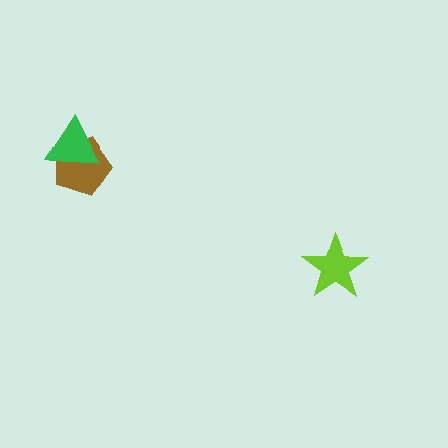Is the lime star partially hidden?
No, no other shape covers it.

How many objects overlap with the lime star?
0 objects overlap with the lime star.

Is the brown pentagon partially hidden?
Yes, it is partially covered by another shape.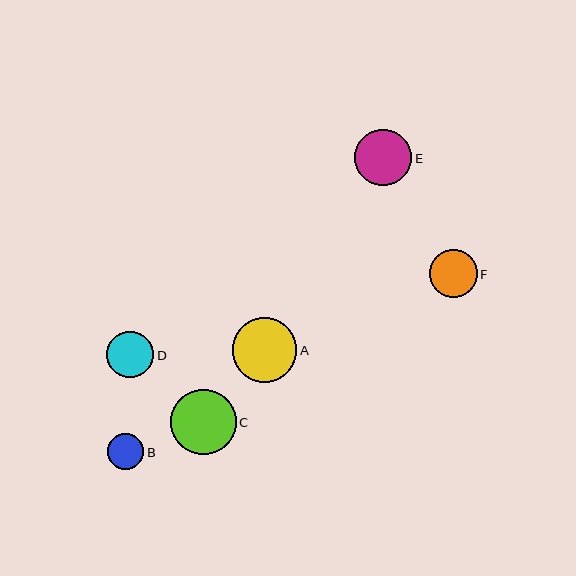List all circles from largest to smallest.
From largest to smallest: C, A, E, F, D, B.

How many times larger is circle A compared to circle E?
Circle A is approximately 1.1 times the size of circle E.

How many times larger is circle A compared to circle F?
Circle A is approximately 1.4 times the size of circle F.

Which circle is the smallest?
Circle B is the smallest with a size of approximately 36 pixels.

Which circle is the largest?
Circle C is the largest with a size of approximately 65 pixels.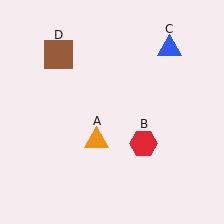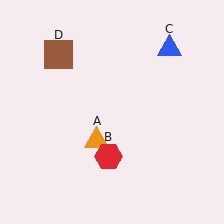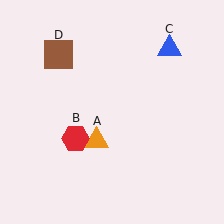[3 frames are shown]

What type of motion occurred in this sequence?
The red hexagon (object B) rotated clockwise around the center of the scene.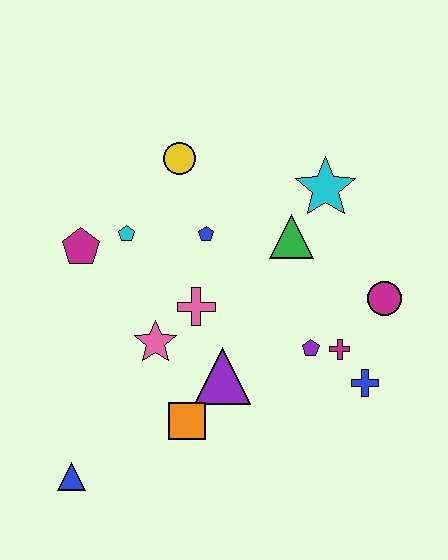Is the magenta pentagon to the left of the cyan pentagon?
Yes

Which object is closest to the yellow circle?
The blue pentagon is closest to the yellow circle.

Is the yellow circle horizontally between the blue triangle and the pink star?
No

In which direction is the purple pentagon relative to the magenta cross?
The purple pentagon is to the left of the magenta cross.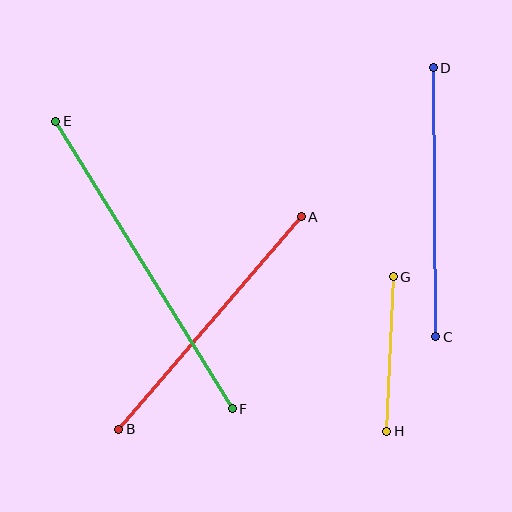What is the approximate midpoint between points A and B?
The midpoint is at approximately (210, 323) pixels.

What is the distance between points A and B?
The distance is approximately 280 pixels.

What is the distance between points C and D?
The distance is approximately 269 pixels.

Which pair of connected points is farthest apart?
Points E and F are farthest apart.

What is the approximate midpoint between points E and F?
The midpoint is at approximately (144, 265) pixels.